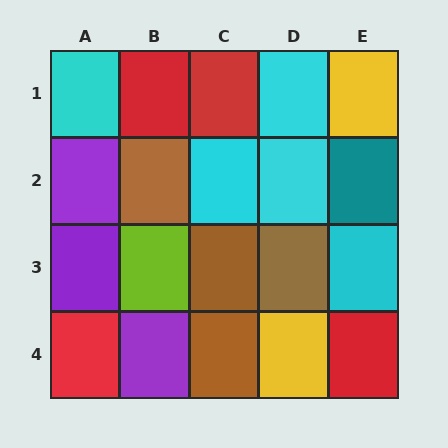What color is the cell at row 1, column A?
Cyan.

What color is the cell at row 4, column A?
Red.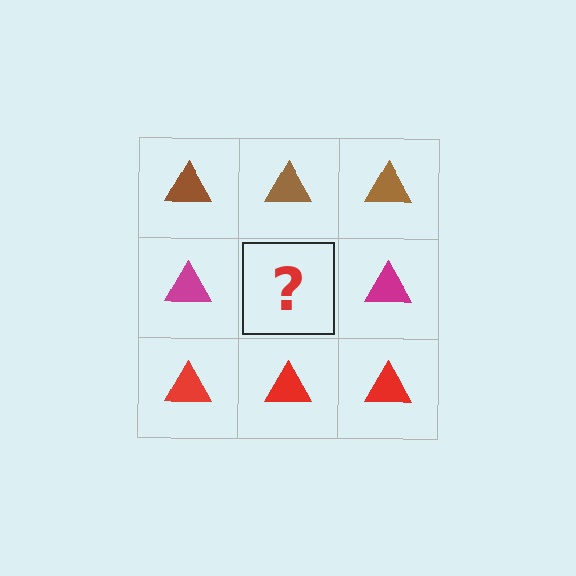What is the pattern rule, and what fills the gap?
The rule is that each row has a consistent color. The gap should be filled with a magenta triangle.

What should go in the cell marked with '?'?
The missing cell should contain a magenta triangle.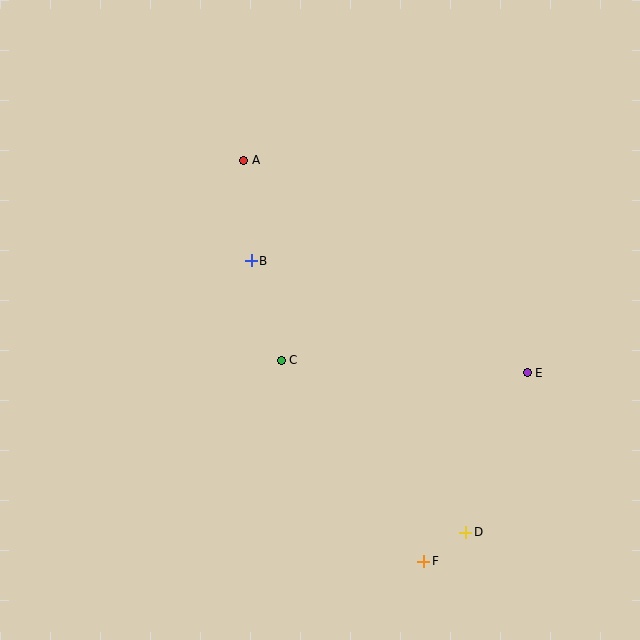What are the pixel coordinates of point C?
Point C is at (281, 360).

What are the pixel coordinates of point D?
Point D is at (466, 532).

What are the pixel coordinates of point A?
Point A is at (244, 160).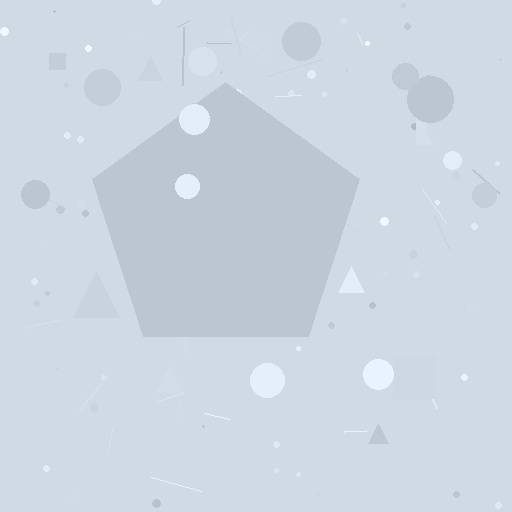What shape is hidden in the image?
A pentagon is hidden in the image.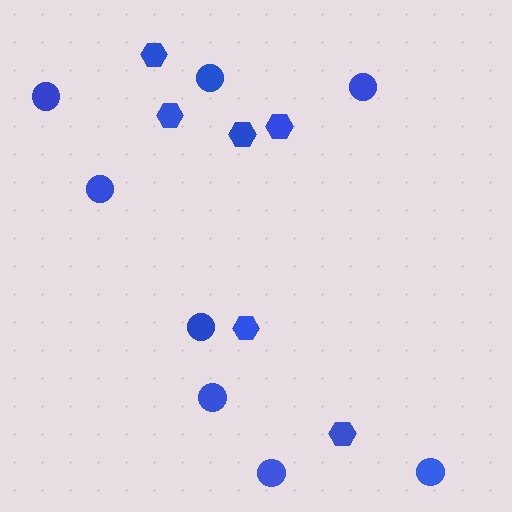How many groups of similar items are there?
There are 2 groups: one group of circles (8) and one group of hexagons (6).